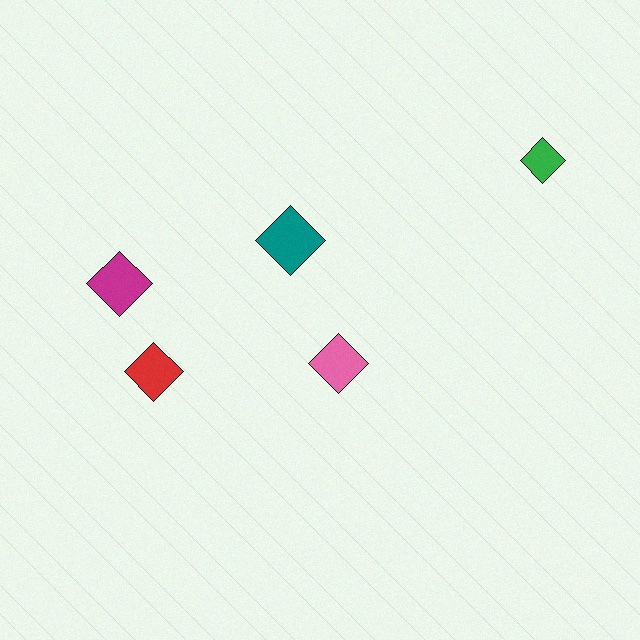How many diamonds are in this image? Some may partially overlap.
There are 5 diamonds.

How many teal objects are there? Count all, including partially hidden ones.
There is 1 teal object.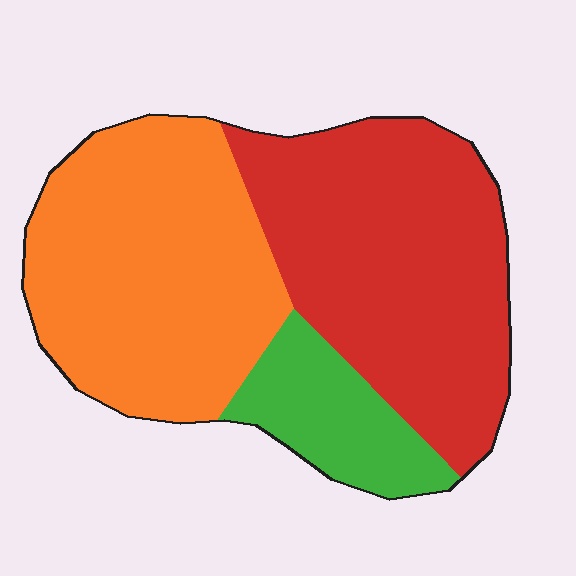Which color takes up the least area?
Green, at roughly 15%.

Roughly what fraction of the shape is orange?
Orange covers around 40% of the shape.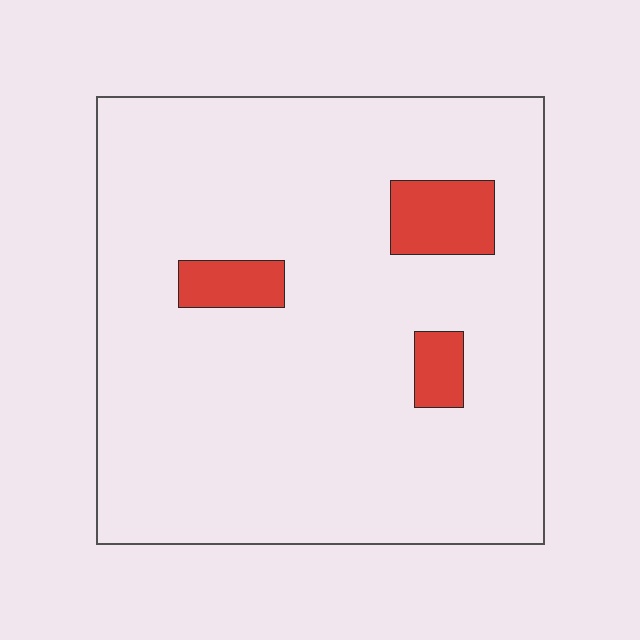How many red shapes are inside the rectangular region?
3.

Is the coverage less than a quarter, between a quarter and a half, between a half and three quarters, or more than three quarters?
Less than a quarter.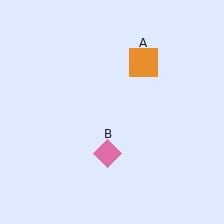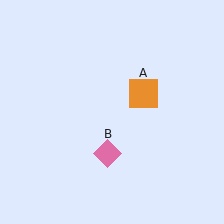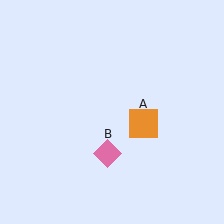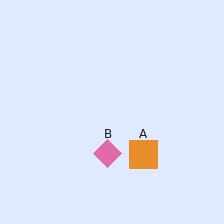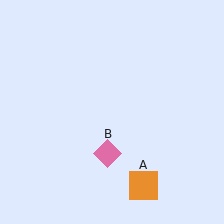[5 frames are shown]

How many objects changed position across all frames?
1 object changed position: orange square (object A).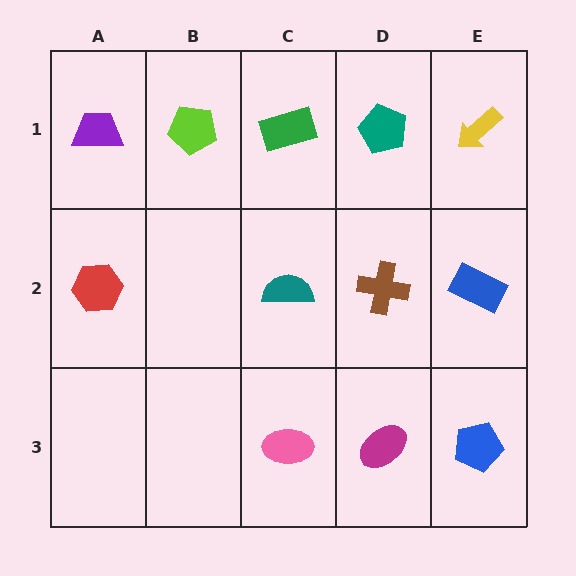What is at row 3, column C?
A pink ellipse.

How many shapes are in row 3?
3 shapes.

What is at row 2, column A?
A red hexagon.